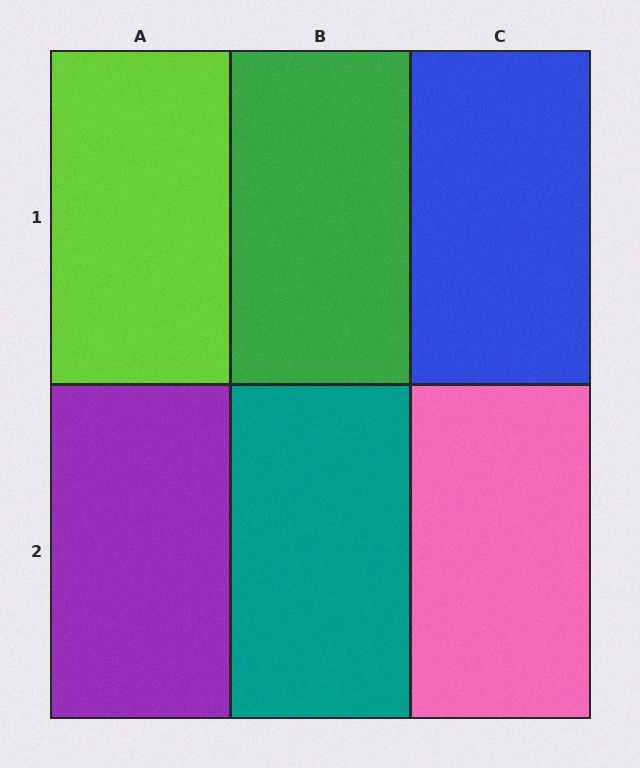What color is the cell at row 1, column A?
Lime.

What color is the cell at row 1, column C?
Blue.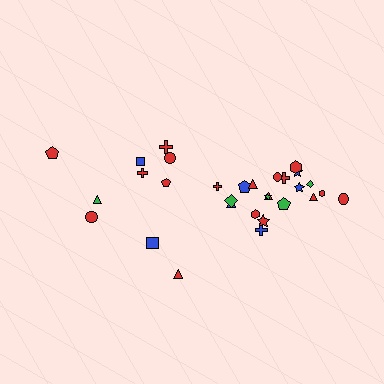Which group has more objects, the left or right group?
The right group.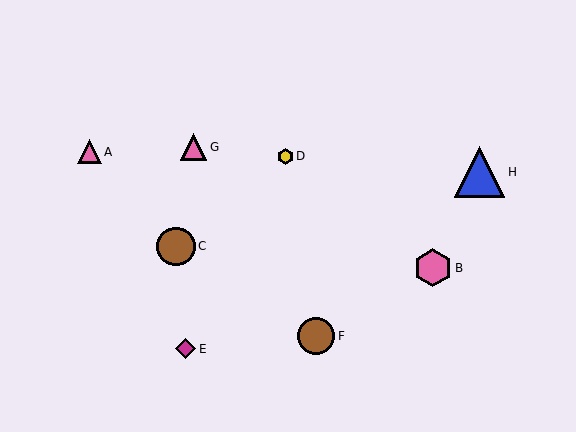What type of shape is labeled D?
Shape D is a yellow hexagon.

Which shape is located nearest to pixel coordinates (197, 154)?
The pink triangle (labeled G) at (194, 147) is nearest to that location.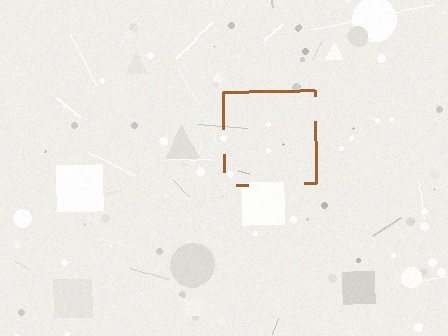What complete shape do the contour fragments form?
The contour fragments form a square.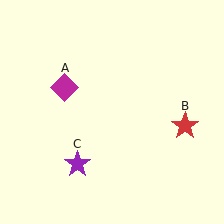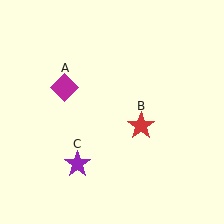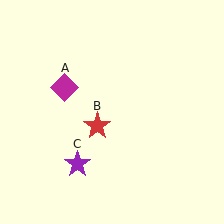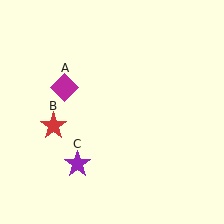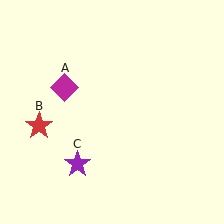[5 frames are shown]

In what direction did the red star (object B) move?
The red star (object B) moved left.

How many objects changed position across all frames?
1 object changed position: red star (object B).